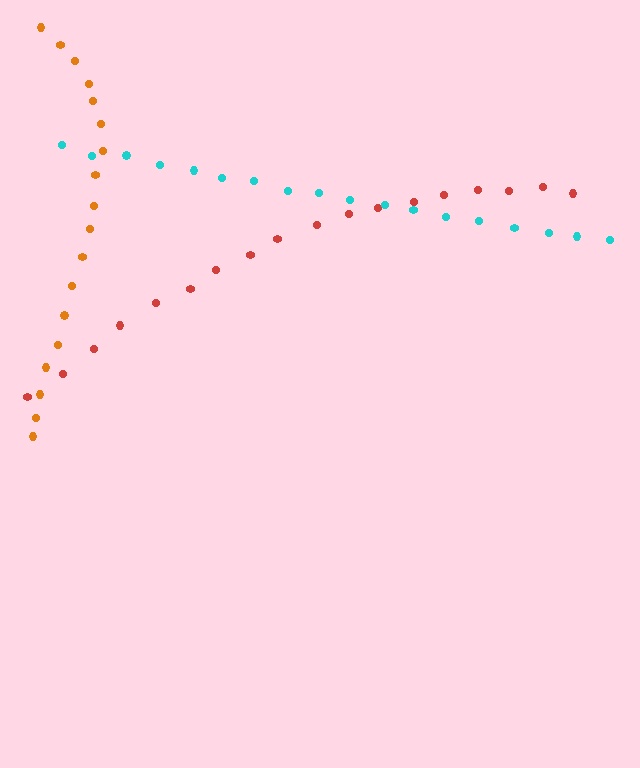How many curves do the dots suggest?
There are 3 distinct paths.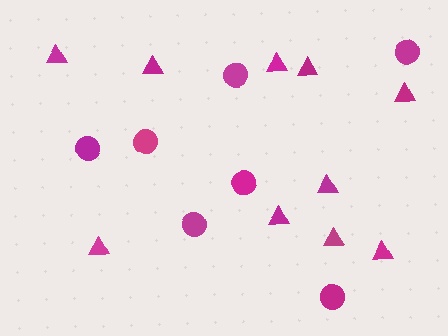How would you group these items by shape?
There are 2 groups: one group of triangles (10) and one group of circles (7).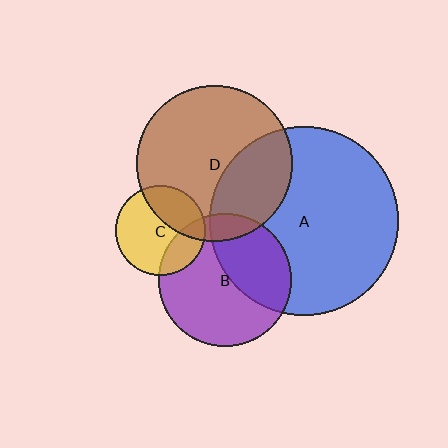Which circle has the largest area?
Circle A (blue).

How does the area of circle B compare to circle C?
Approximately 2.2 times.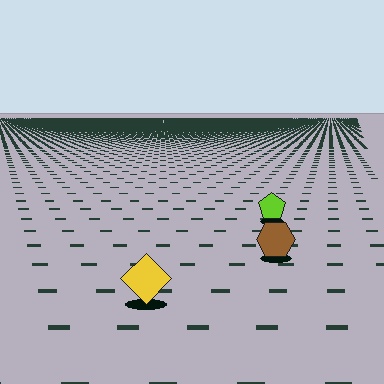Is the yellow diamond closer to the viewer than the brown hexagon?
Yes. The yellow diamond is closer — you can tell from the texture gradient: the ground texture is coarser near it.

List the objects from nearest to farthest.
From nearest to farthest: the yellow diamond, the brown hexagon, the lime pentagon.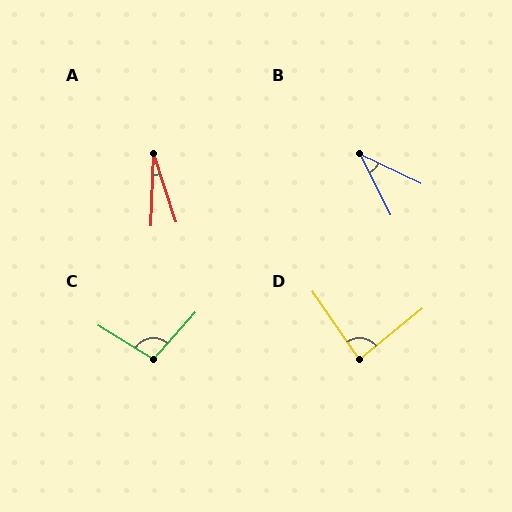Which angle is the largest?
C, at approximately 100 degrees.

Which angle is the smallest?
A, at approximately 20 degrees.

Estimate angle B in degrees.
Approximately 38 degrees.